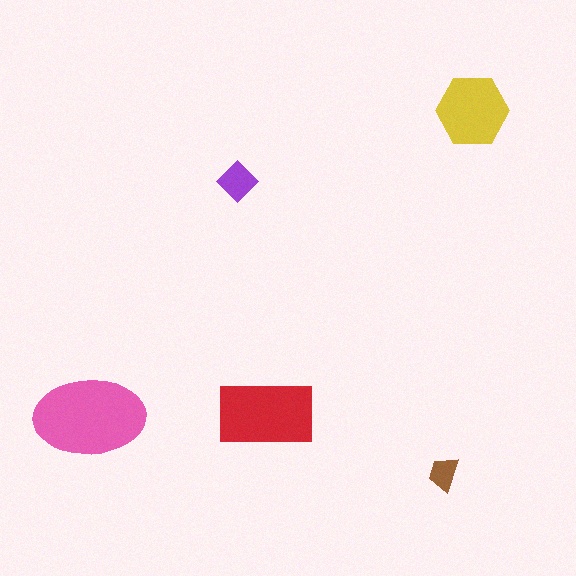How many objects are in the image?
There are 5 objects in the image.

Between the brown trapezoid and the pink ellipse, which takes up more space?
The pink ellipse.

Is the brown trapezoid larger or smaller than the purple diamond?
Smaller.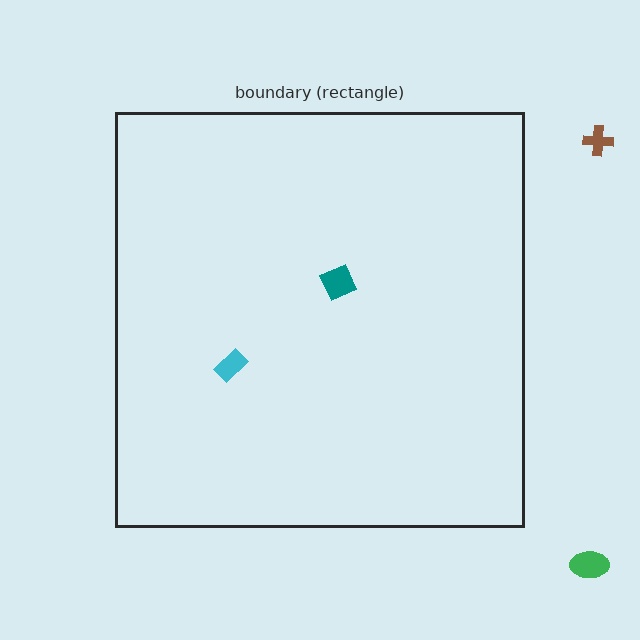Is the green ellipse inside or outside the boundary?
Outside.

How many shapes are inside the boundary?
2 inside, 2 outside.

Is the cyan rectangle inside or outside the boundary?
Inside.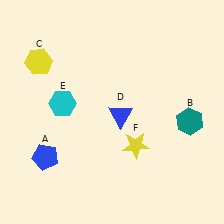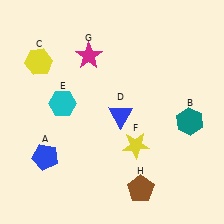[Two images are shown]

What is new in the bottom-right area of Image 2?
A brown pentagon (H) was added in the bottom-right area of Image 2.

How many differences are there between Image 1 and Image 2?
There are 2 differences between the two images.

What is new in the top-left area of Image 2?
A magenta star (G) was added in the top-left area of Image 2.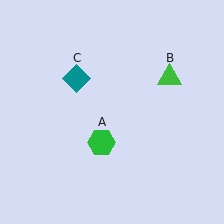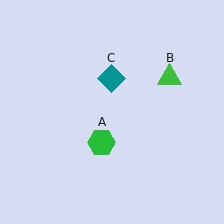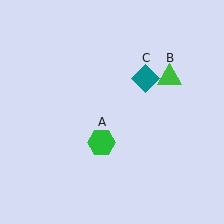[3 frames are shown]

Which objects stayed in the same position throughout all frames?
Green hexagon (object A) and green triangle (object B) remained stationary.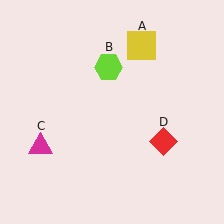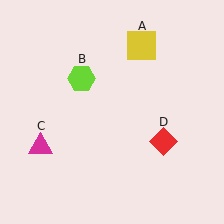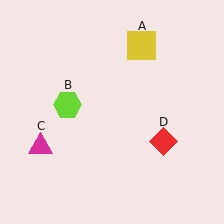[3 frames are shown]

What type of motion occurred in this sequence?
The lime hexagon (object B) rotated counterclockwise around the center of the scene.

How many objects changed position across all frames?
1 object changed position: lime hexagon (object B).